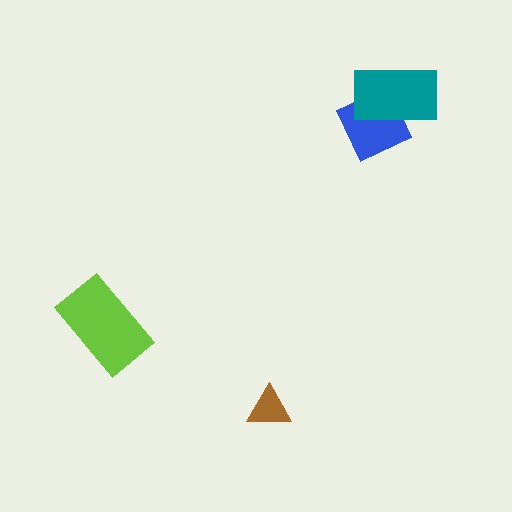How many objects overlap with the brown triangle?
0 objects overlap with the brown triangle.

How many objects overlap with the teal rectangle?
1 object overlaps with the teal rectangle.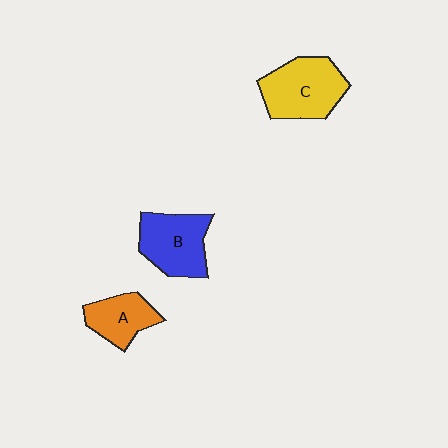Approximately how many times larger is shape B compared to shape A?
Approximately 1.4 times.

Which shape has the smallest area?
Shape A (orange).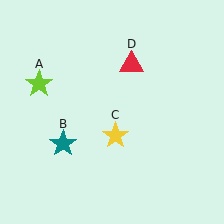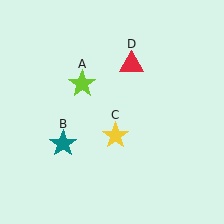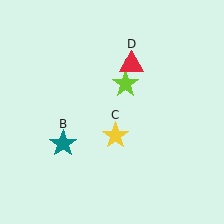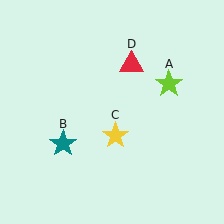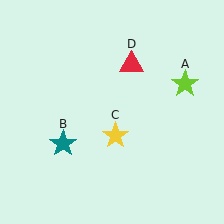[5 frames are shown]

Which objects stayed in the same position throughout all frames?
Teal star (object B) and yellow star (object C) and red triangle (object D) remained stationary.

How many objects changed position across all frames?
1 object changed position: lime star (object A).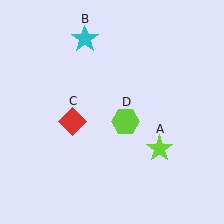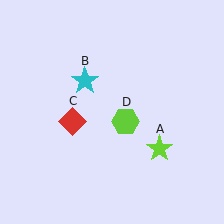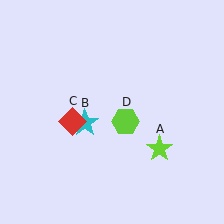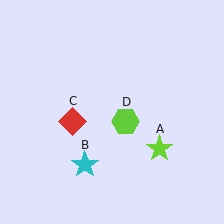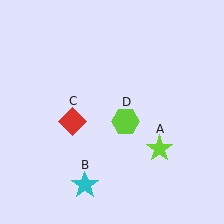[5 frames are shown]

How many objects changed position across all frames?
1 object changed position: cyan star (object B).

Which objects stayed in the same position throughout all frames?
Lime star (object A) and red diamond (object C) and lime hexagon (object D) remained stationary.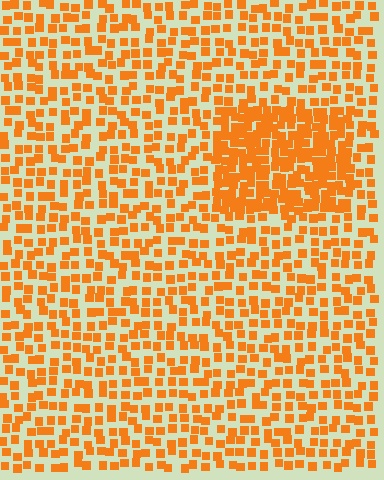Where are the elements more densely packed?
The elements are more densely packed inside the rectangle boundary.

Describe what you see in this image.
The image contains small orange elements arranged at two different densities. A rectangle-shaped region is visible where the elements are more densely packed than the surrounding area.